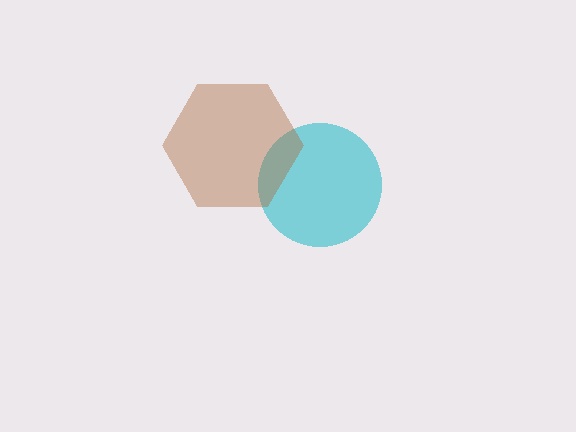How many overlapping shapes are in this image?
There are 2 overlapping shapes in the image.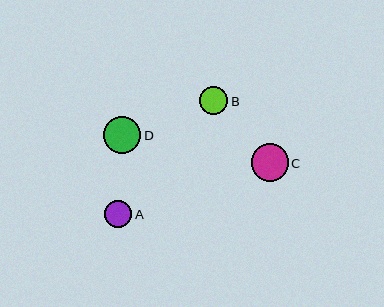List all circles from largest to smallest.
From largest to smallest: C, D, B, A.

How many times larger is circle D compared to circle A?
Circle D is approximately 1.4 times the size of circle A.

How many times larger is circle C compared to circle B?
Circle C is approximately 1.3 times the size of circle B.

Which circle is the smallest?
Circle A is the smallest with a size of approximately 28 pixels.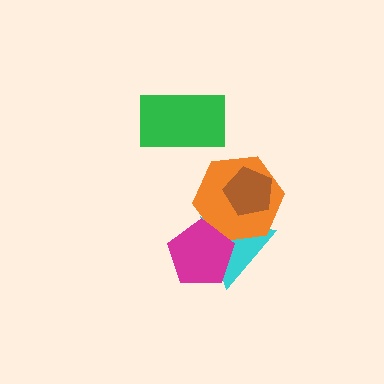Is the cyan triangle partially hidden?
Yes, it is partially covered by another shape.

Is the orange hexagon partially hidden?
Yes, it is partially covered by another shape.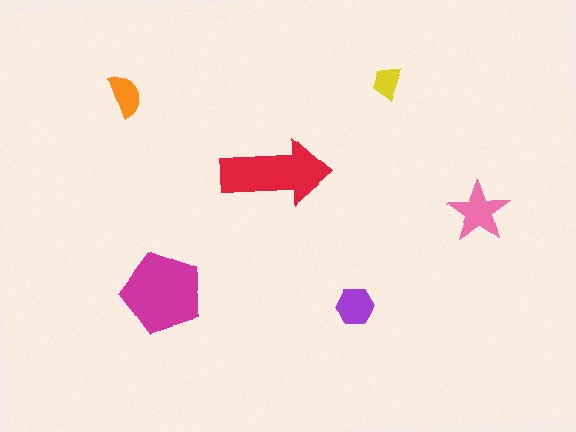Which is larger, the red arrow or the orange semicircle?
The red arrow.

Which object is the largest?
The magenta pentagon.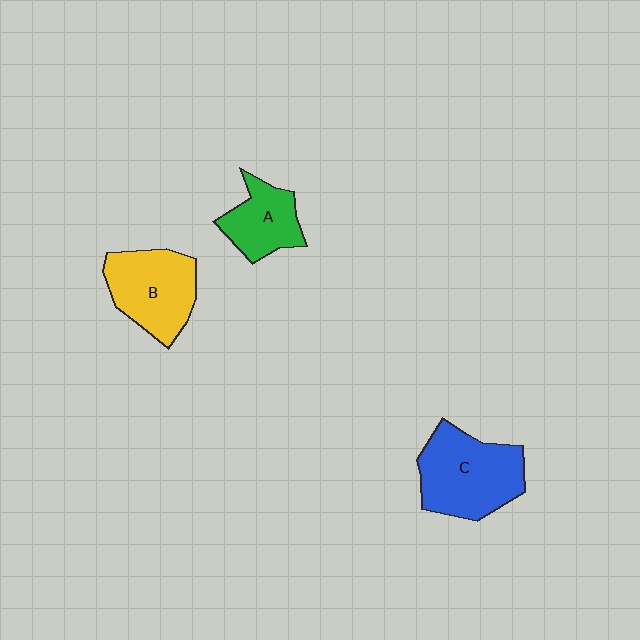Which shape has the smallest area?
Shape A (green).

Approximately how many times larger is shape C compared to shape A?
Approximately 1.7 times.